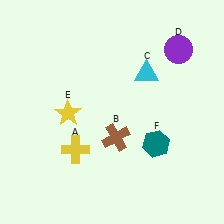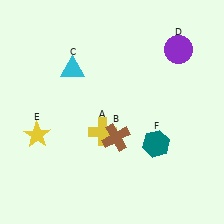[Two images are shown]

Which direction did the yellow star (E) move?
The yellow star (E) moved left.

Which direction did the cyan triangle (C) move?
The cyan triangle (C) moved left.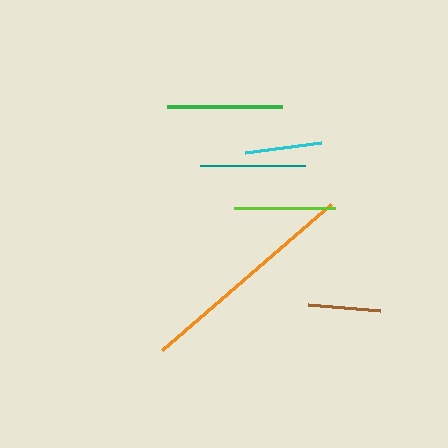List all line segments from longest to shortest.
From longest to shortest: orange, green, teal, lime, cyan, brown.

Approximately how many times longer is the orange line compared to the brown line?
The orange line is approximately 3.1 times the length of the brown line.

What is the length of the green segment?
The green segment is approximately 115 pixels long.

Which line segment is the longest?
The orange line is the longest at approximately 224 pixels.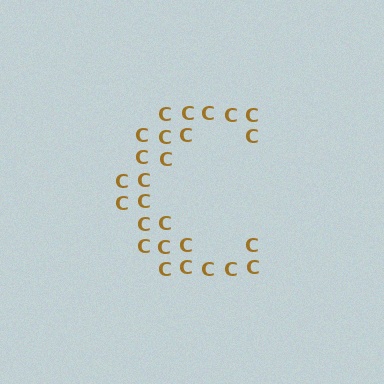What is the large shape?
The large shape is the letter C.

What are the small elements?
The small elements are letter C's.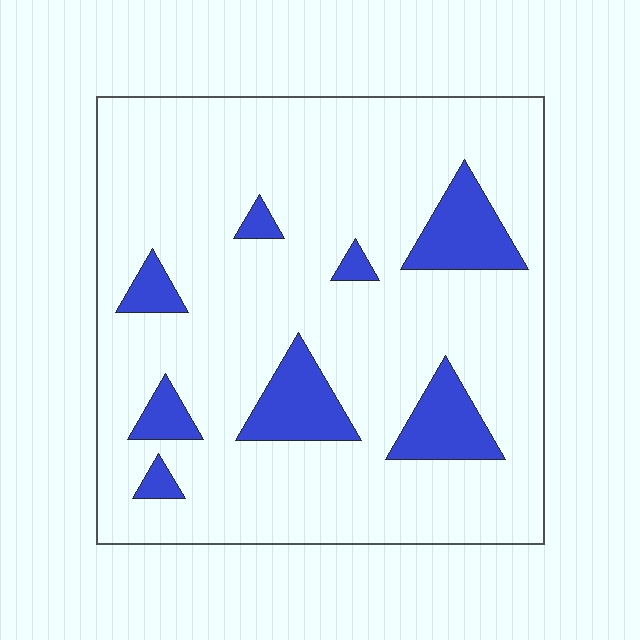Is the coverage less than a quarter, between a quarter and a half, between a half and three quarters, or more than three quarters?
Less than a quarter.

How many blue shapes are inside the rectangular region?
8.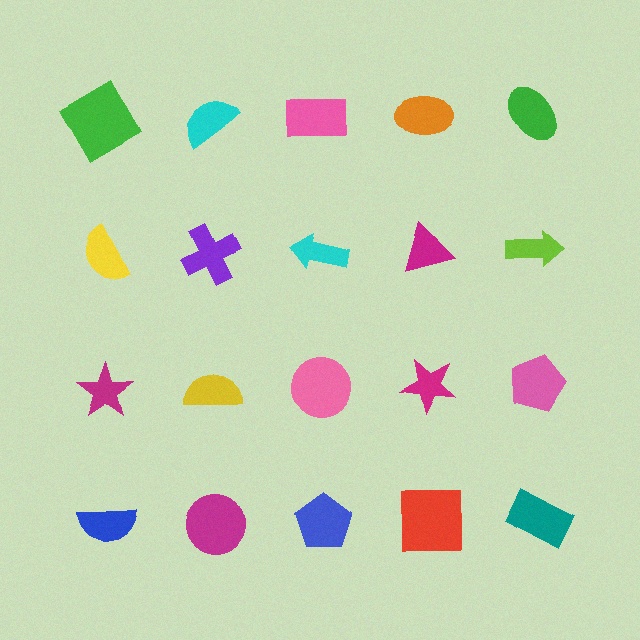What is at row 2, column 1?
A yellow semicircle.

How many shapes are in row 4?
5 shapes.